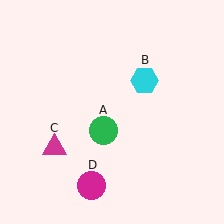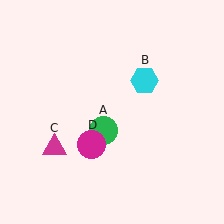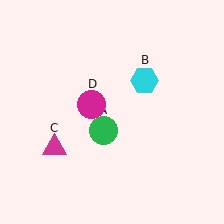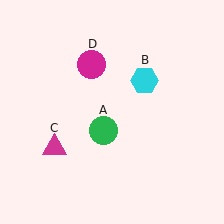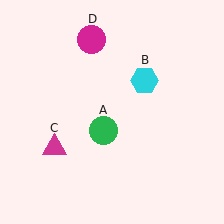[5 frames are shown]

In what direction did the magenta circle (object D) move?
The magenta circle (object D) moved up.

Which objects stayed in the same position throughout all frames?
Green circle (object A) and cyan hexagon (object B) and magenta triangle (object C) remained stationary.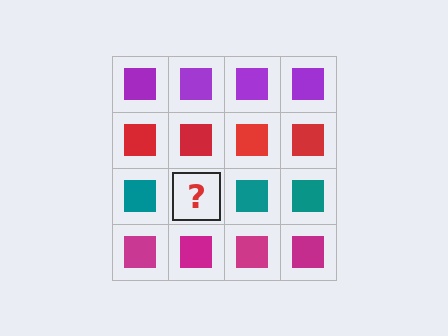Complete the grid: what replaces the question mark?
The question mark should be replaced with a teal square.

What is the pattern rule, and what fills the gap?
The rule is that each row has a consistent color. The gap should be filled with a teal square.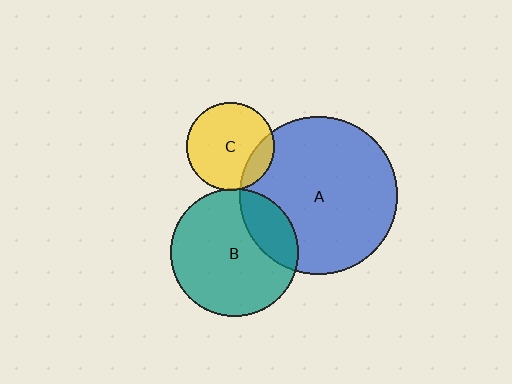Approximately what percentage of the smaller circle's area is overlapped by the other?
Approximately 15%.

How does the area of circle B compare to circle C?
Approximately 2.1 times.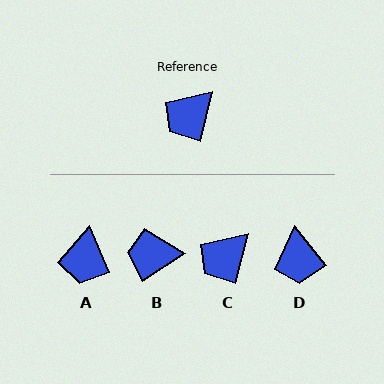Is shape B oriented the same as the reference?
No, it is off by about 44 degrees.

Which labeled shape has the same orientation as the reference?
C.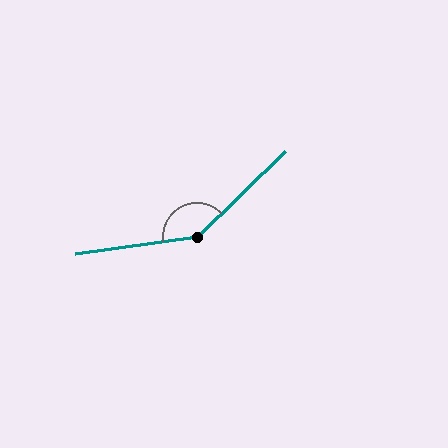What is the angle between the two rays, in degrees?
Approximately 144 degrees.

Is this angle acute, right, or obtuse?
It is obtuse.